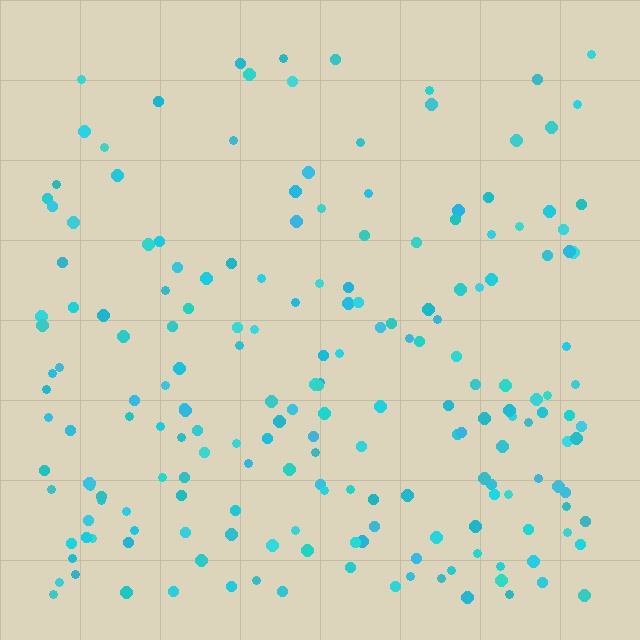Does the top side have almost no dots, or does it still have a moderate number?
Still a moderate number, just noticeably fewer than the bottom.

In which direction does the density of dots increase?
From top to bottom, with the bottom side densest.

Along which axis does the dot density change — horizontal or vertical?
Vertical.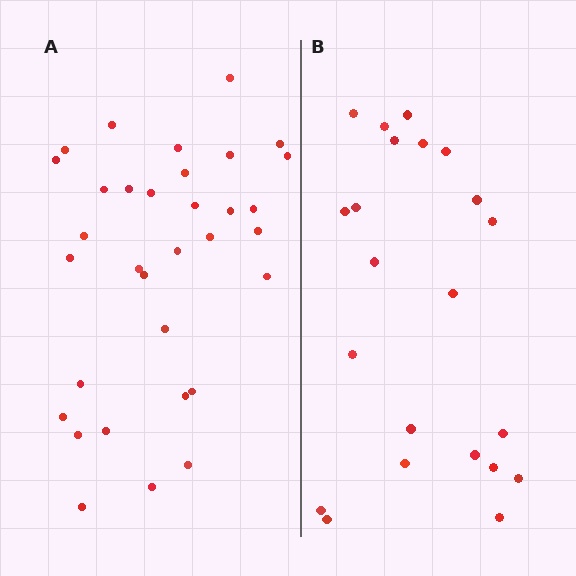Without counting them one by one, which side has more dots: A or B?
Region A (the left region) has more dots.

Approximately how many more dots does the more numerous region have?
Region A has roughly 12 or so more dots than region B.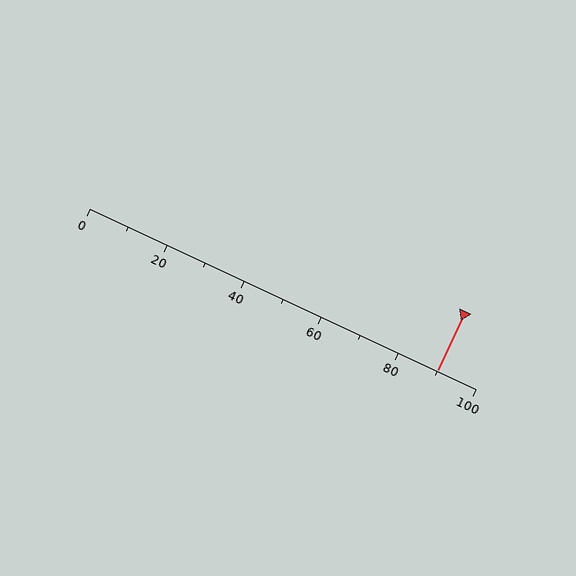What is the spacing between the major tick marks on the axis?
The major ticks are spaced 20 apart.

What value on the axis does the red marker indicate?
The marker indicates approximately 90.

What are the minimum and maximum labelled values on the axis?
The axis runs from 0 to 100.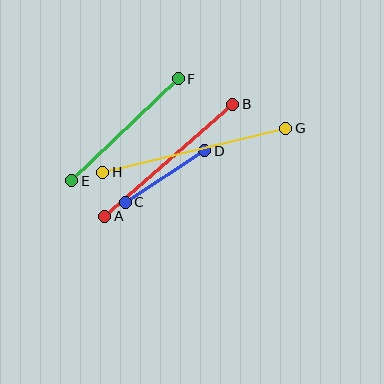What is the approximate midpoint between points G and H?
The midpoint is at approximately (194, 150) pixels.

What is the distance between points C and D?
The distance is approximately 95 pixels.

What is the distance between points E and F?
The distance is approximately 148 pixels.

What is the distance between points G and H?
The distance is approximately 188 pixels.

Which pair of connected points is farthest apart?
Points G and H are farthest apart.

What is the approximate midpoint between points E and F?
The midpoint is at approximately (125, 130) pixels.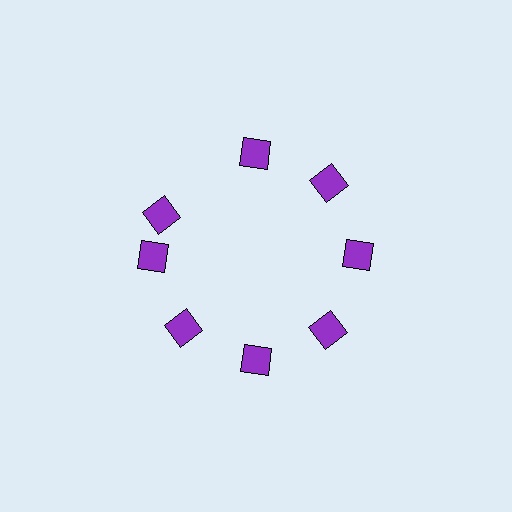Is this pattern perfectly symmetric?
No. The 8 purple diamonds are arranged in a ring, but one element near the 10 o'clock position is rotated out of alignment along the ring, breaking the 8-fold rotational symmetry.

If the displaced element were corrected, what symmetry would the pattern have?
It would have 8-fold rotational symmetry — the pattern would map onto itself every 45 degrees.